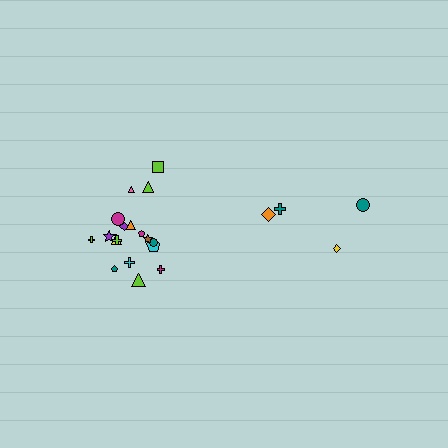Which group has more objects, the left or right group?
The left group.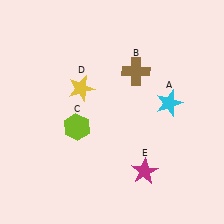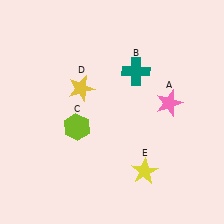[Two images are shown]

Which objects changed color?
A changed from cyan to pink. B changed from brown to teal. E changed from magenta to yellow.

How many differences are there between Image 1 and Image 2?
There are 3 differences between the two images.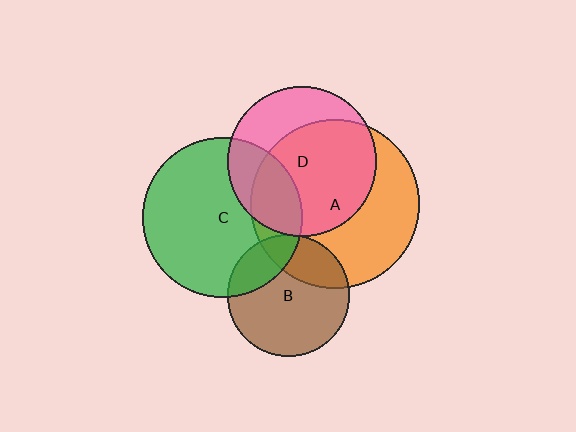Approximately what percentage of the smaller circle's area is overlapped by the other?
Approximately 20%.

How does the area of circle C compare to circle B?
Approximately 1.7 times.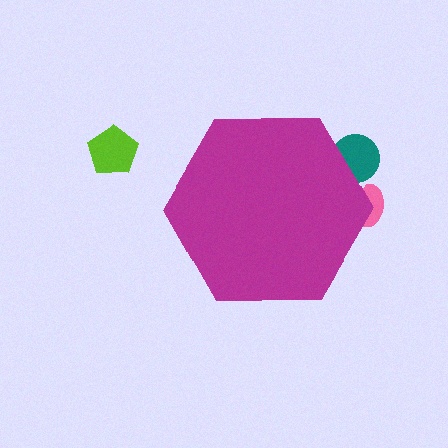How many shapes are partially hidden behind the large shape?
2 shapes are partially hidden.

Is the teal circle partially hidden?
Yes, the teal circle is partially hidden behind the magenta hexagon.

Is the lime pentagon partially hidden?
No, the lime pentagon is fully visible.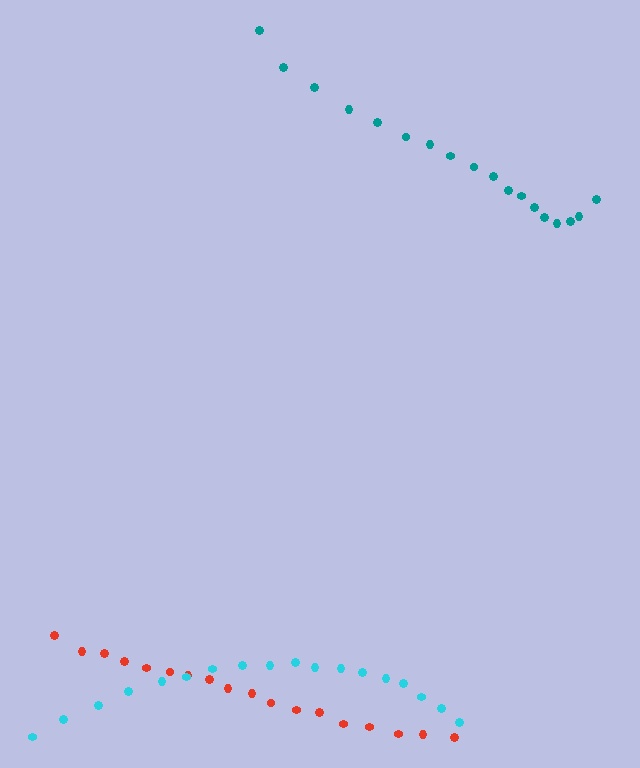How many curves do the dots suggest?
There are 3 distinct paths.